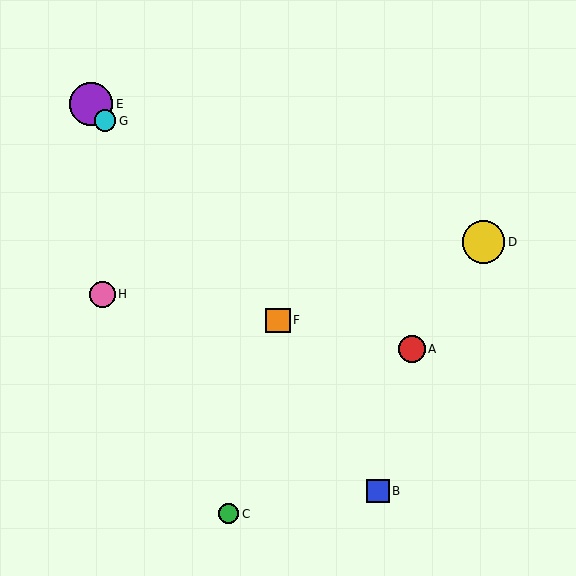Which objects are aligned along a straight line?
Objects E, F, G are aligned along a straight line.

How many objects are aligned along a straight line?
3 objects (E, F, G) are aligned along a straight line.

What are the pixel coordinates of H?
Object H is at (102, 295).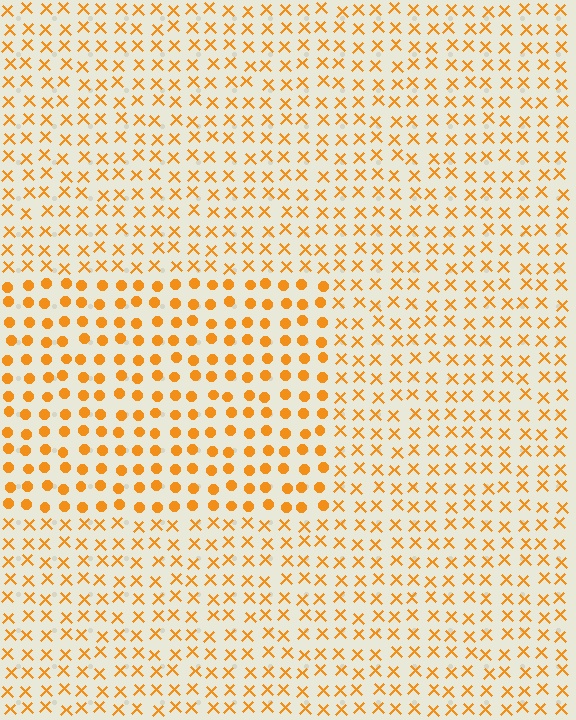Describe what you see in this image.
The image is filled with small orange elements arranged in a uniform grid. A rectangle-shaped region contains circles, while the surrounding area contains X marks. The boundary is defined purely by the change in element shape.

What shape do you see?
I see a rectangle.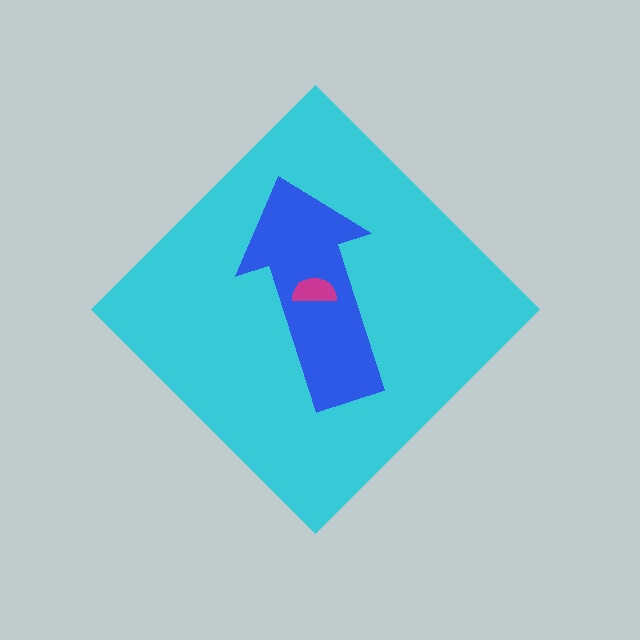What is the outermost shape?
The cyan diamond.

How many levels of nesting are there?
3.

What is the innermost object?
The magenta semicircle.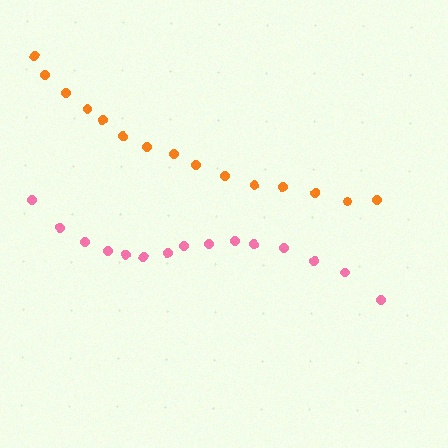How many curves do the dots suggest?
There are 2 distinct paths.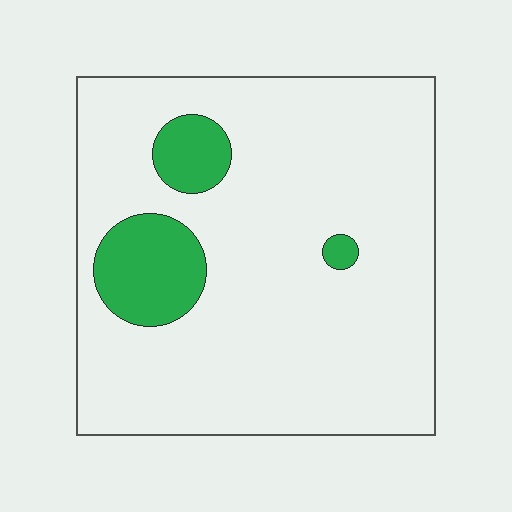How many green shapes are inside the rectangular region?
3.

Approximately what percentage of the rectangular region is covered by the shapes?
Approximately 15%.